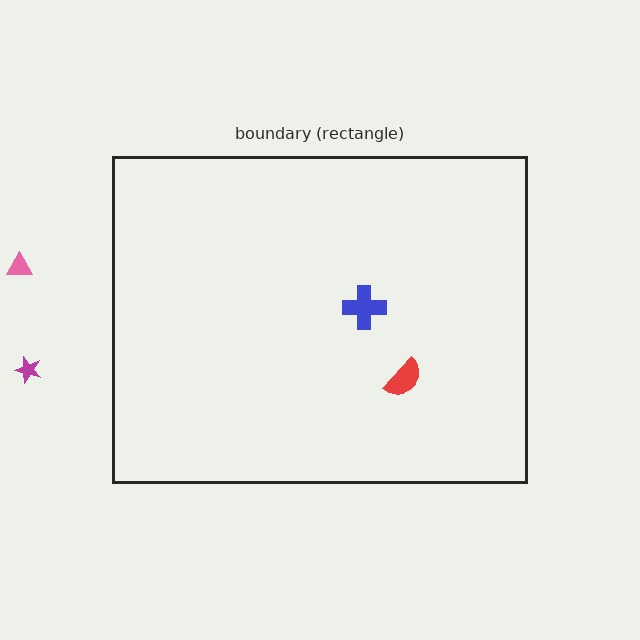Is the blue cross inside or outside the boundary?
Inside.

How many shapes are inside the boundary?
2 inside, 2 outside.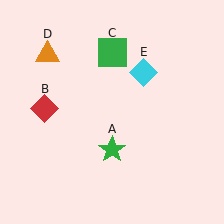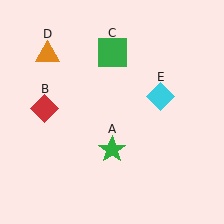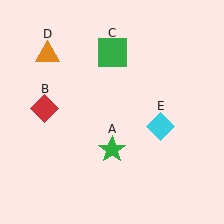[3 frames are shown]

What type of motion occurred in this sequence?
The cyan diamond (object E) rotated clockwise around the center of the scene.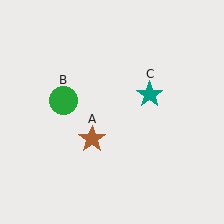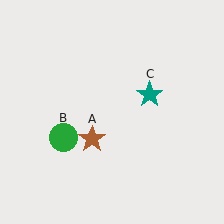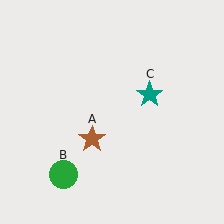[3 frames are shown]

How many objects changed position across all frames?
1 object changed position: green circle (object B).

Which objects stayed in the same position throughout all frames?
Brown star (object A) and teal star (object C) remained stationary.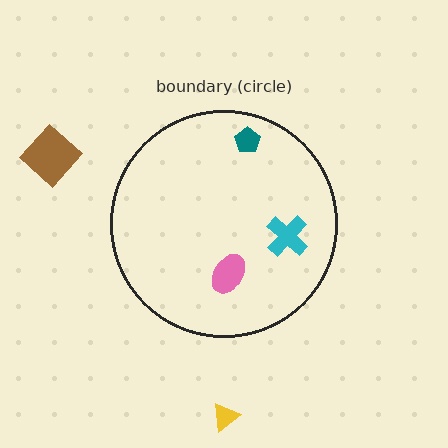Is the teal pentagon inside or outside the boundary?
Inside.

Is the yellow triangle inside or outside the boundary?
Outside.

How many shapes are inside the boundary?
3 inside, 2 outside.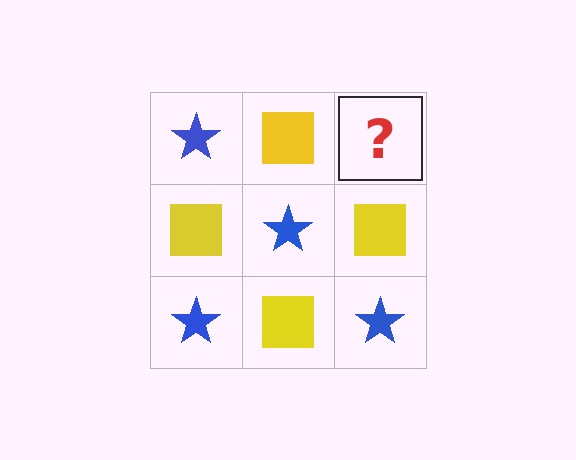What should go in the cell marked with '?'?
The missing cell should contain a blue star.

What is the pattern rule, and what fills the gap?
The rule is that it alternates blue star and yellow square in a checkerboard pattern. The gap should be filled with a blue star.